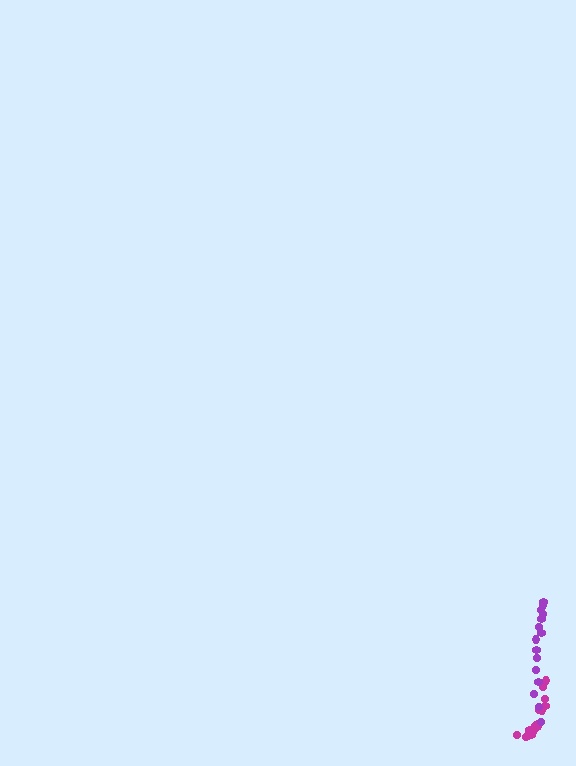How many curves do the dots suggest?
There are 2 distinct paths.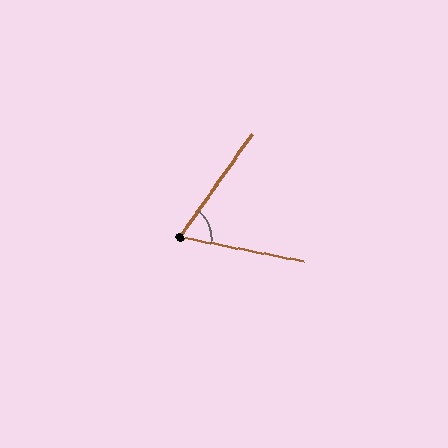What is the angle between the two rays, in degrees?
Approximately 66 degrees.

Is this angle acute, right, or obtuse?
It is acute.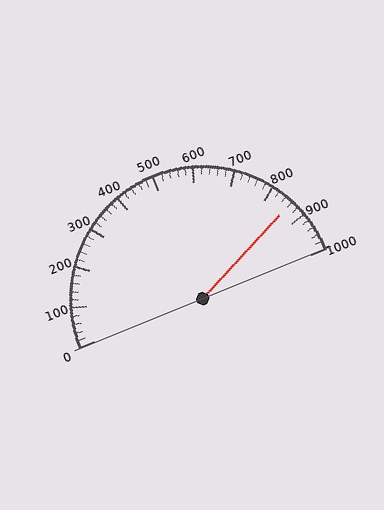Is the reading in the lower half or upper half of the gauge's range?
The reading is in the upper half of the range (0 to 1000).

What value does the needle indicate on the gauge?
The needle indicates approximately 860.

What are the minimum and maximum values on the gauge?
The gauge ranges from 0 to 1000.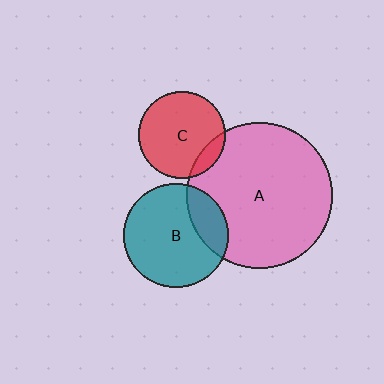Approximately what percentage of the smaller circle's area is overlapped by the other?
Approximately 20%.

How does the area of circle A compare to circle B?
Approximately 1.9 times.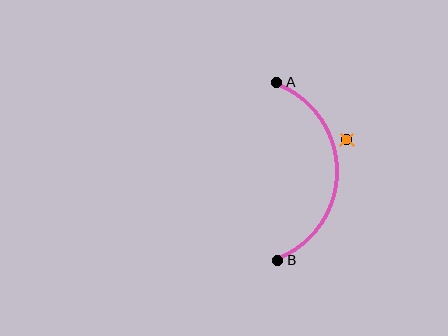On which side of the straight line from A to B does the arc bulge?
The arc bulges to the right of the straight line connecting A and B.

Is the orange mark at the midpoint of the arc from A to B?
No — the orange mark does not lie on the arc at all. It sits slightly outside the curve.